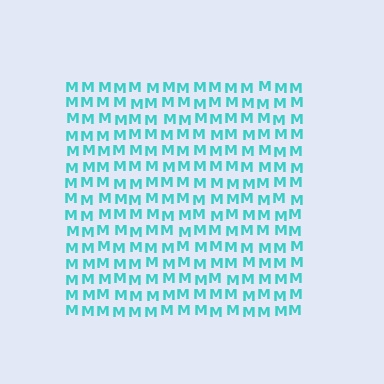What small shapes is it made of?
It is made of small letter M's.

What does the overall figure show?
The overall figure shows a square.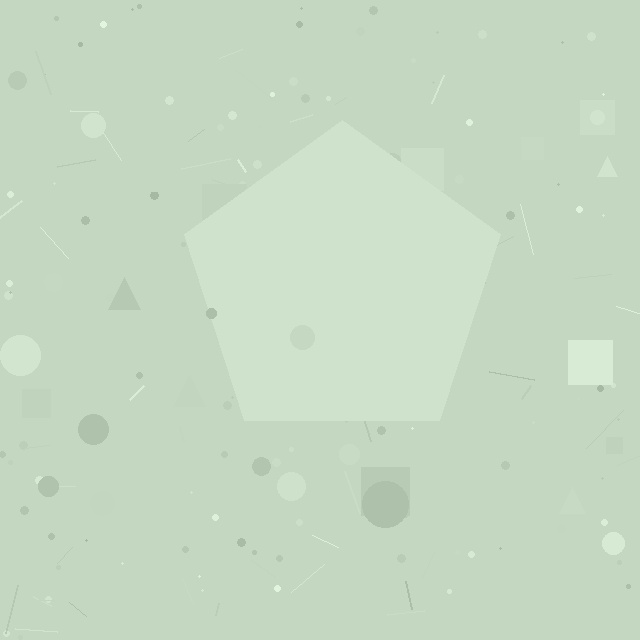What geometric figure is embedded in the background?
A pentagon is embedded in the background.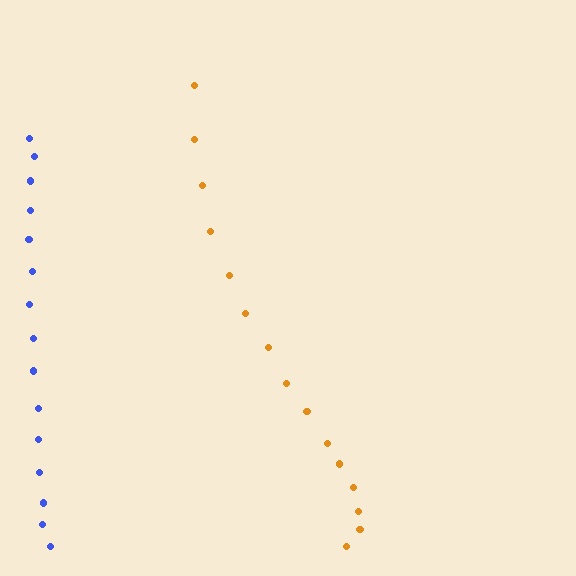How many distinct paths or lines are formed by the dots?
There are 2 distinct paths.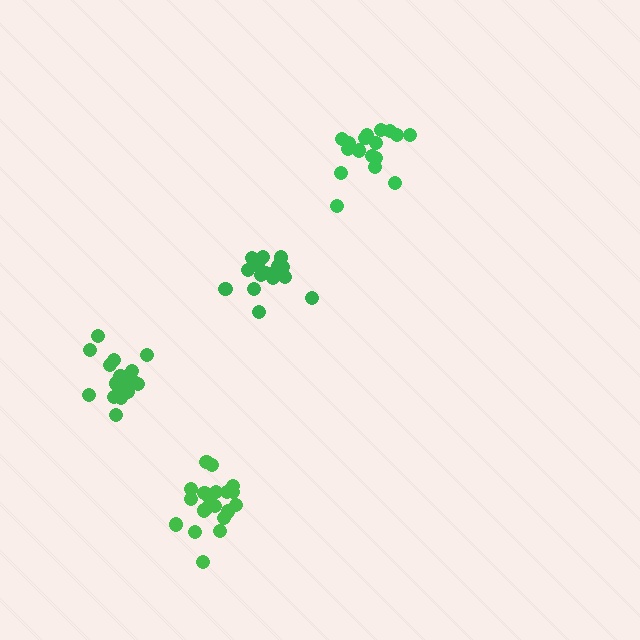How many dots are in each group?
Group 1: 17 dots, Group 2: 20 dots, Group 3: 18 dots, Group 4: 17 dots (72 total).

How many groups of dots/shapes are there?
There are 4 groups.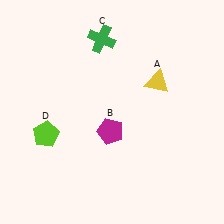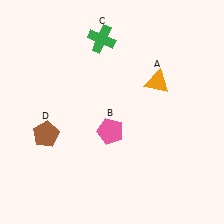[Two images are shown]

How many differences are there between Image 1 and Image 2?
There are 3 differences between the two images.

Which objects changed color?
A changed from yellow to orange. B changed from magenta to pink. D changed from lime to brown.